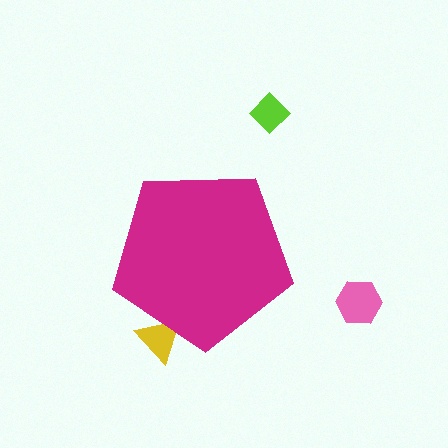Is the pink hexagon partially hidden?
No, the pink hexagon is fully visible.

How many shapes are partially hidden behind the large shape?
1 shape is partially hidden.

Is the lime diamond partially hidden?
No, the lime diamond is fully visible.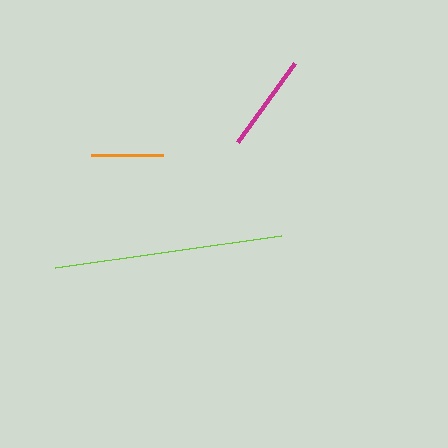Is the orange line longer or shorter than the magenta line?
The magenta line is longer than the orange line.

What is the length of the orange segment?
The orange segment is approximately 72 pixels long.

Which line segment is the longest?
The lime line is the longest at approximately 228 pixels.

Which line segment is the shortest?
The orange line is the shortest at approximately 72 pixels.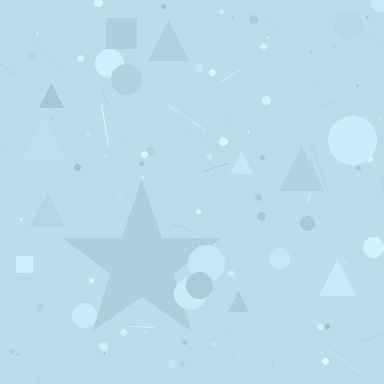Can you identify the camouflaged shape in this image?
The camouflaged shape is a star.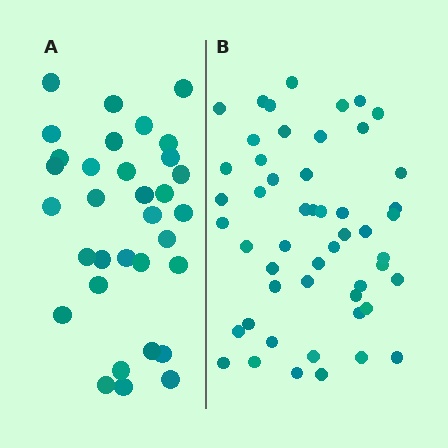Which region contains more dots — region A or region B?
Region B (the right region) has more dots.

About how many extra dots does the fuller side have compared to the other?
Region B has approximately 20 more dots than region A.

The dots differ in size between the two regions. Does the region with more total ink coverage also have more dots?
No. Region A has more total ink coverage because its dots are larger, but region B actually contains more individual dots. Total area can be misleading — the number of items is what matters here.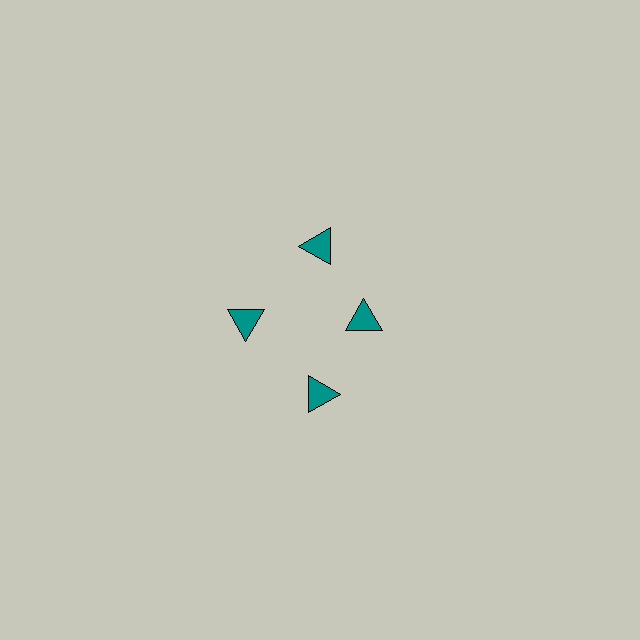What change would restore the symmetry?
The symmetry would be restored by moving it outward, back onto the ring so that all 4 triangles sit at equal angles and equal distance from the center.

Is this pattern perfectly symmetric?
No. The 4 teal triangles are arranged in a ring, but one element near the 3 o'clock position is pulled inward toward the center, breaking the 4-fold rotational symmetry.